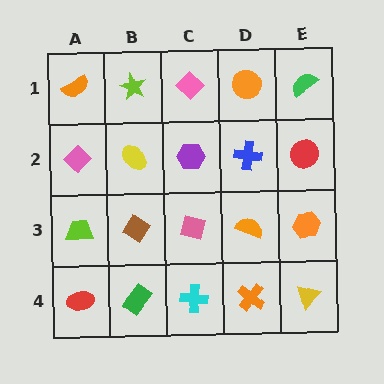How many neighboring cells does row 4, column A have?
2.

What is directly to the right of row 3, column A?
A brown diamond.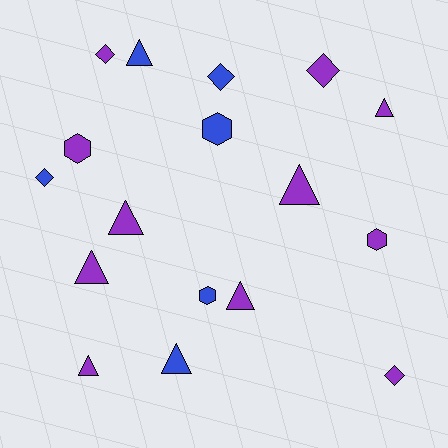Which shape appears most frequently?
Triangle, with 8 objects.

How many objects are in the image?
There are 17 objects.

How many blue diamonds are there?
There are 2 blue diamonds.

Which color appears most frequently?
Purple, with 11 objects.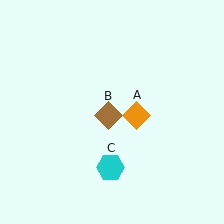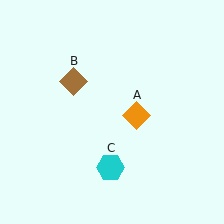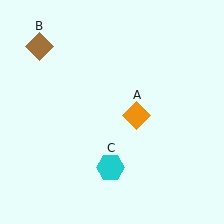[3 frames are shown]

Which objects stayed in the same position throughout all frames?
Orange diamond (object A) and cyan hexagon (object C) remained stationary.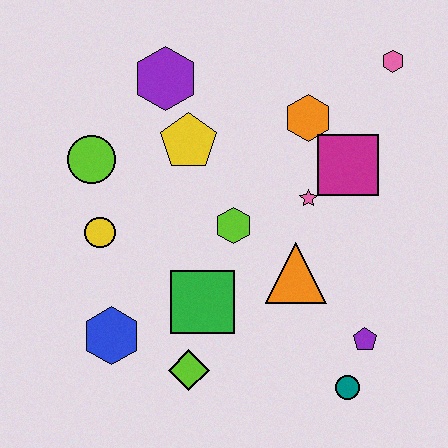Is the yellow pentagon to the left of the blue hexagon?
No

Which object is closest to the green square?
The lime diamond is closest to the green square.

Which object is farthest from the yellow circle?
The pink hexagon is farthest from the yellow circle.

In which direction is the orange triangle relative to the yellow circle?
The orange triangle is to the right of the yellow circle.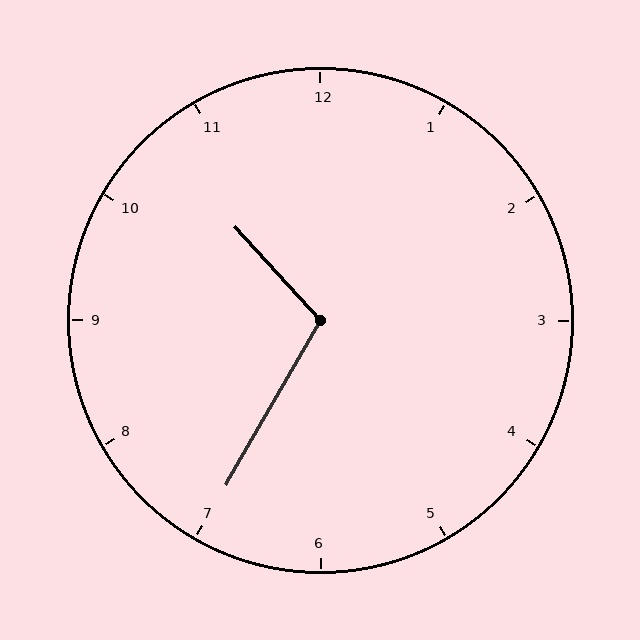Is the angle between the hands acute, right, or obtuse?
It is obtuse.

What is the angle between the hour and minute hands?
Approximately 108 degrees.